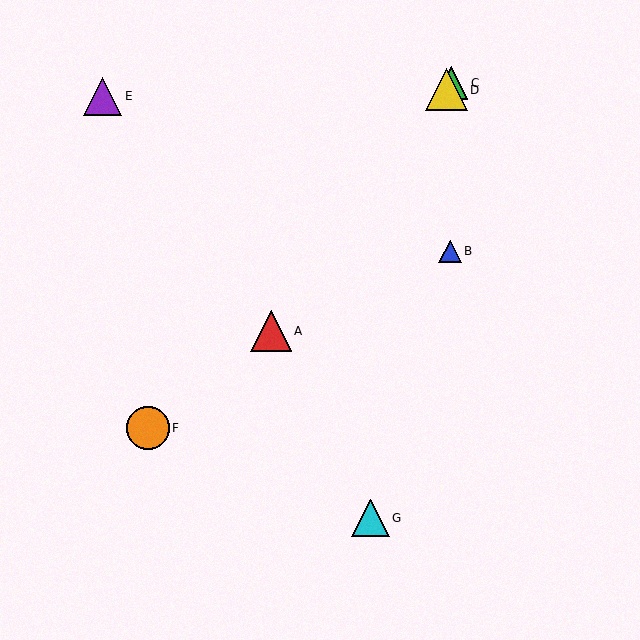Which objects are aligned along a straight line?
Objects A, C, D are aligned along a straight line.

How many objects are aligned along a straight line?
3 objects (A, C, D) are aligned along a straight line.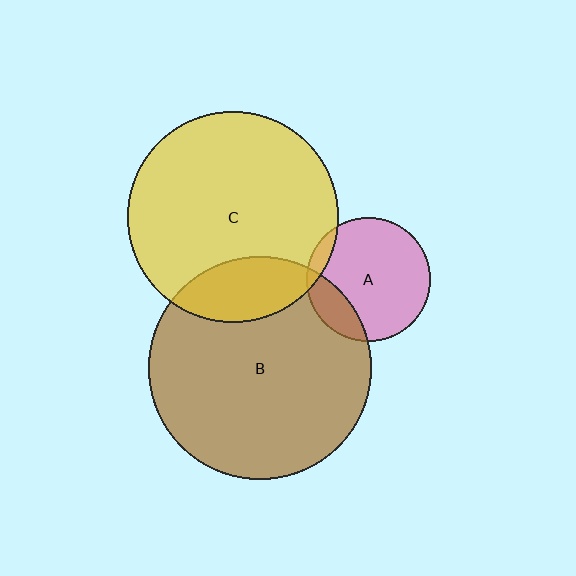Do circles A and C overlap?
Yes.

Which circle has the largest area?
Circle B (brown).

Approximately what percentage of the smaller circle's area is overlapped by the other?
Approximately 5%.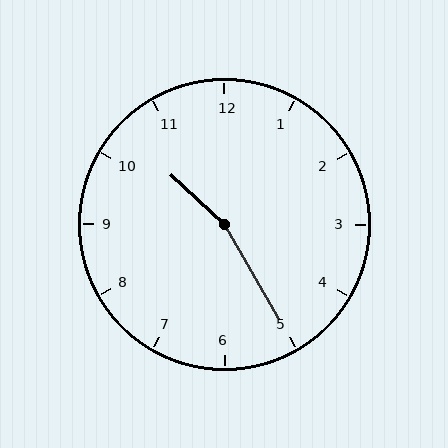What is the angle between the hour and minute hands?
Approximately 162 degrees.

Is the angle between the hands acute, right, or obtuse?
It is obtuse.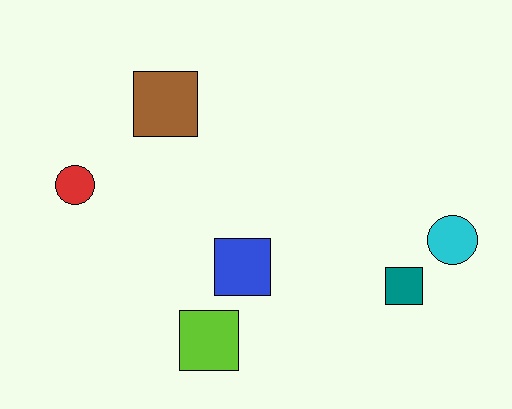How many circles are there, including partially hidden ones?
There are 2 circles.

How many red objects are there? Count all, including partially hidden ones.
There is 1 red object.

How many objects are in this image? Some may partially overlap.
There are 6 objects.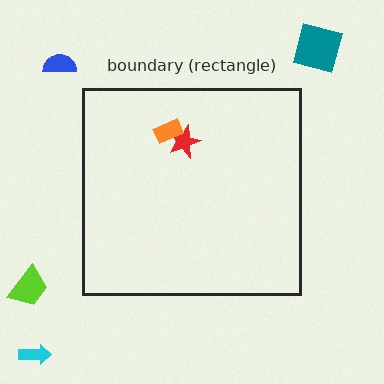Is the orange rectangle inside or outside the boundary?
Inside.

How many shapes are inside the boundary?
2 inside, 4 outside.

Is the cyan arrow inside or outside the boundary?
Outside.